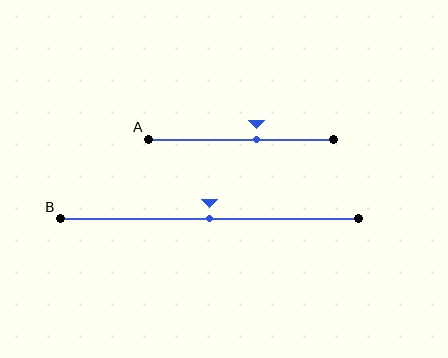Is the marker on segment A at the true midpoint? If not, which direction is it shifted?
No, the marker on segment A is shifted to the right by about 9% of the segment length.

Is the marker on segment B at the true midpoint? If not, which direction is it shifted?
Yes, the marker on segment B is at the true midpoint.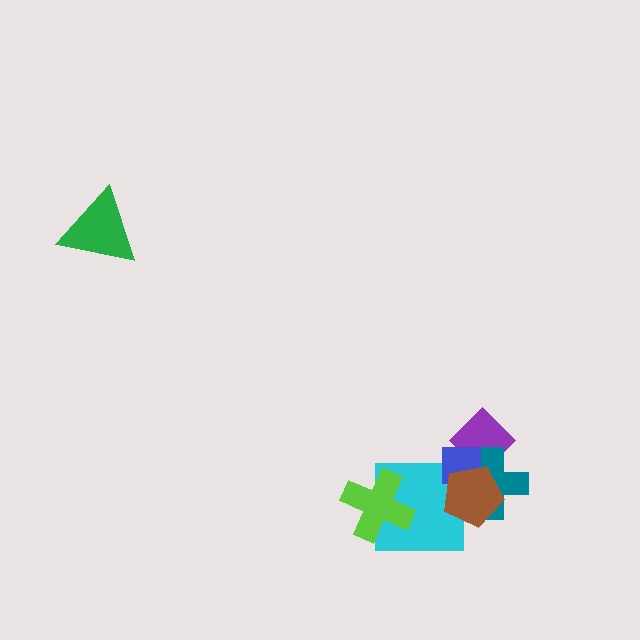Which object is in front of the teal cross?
The brown pentagon is in front of the teal cross.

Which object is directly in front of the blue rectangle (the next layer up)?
The teal cross is directly in front of the blue rectangle.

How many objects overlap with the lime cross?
1 object overlaps with the lime cross.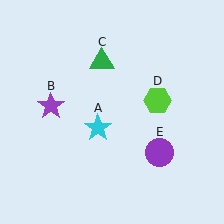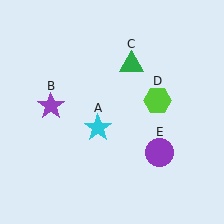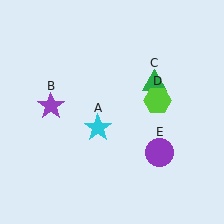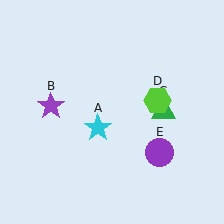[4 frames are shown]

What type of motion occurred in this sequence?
The green triangle (object C) rotated clockwise around the center of the scene.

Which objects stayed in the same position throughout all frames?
Cyan star (object A) and purple star (object B) and lime hexagon (object D) and purple circle (object E) remained stationary.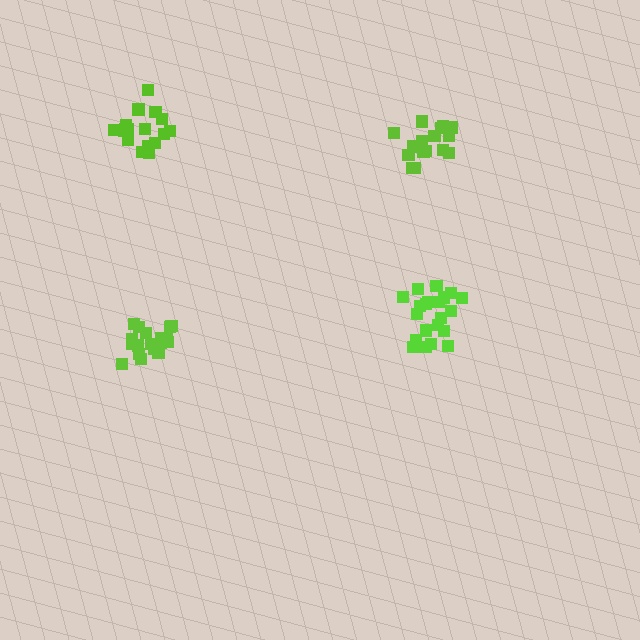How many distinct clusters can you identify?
There are 4 distinct clusters.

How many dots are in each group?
Group 1: 18 dots, Group 2: 17 dots, Group 3: 17 dots, Group 4: 21 dots (73 total).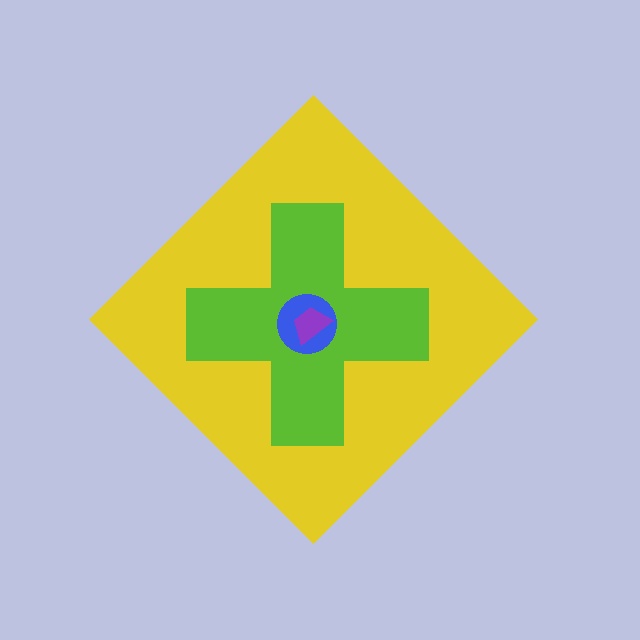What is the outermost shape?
The yellow diamond.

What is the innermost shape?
The purple trapezoid.